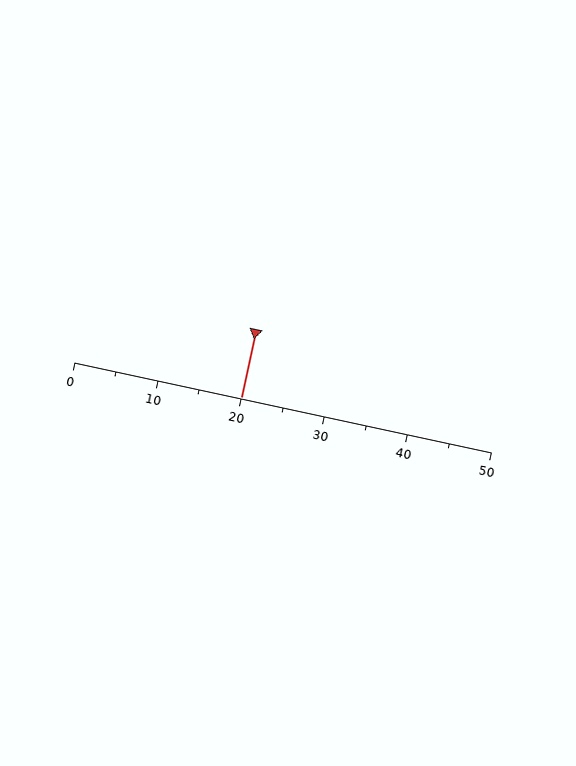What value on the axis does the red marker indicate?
The marker indicates approximately 20.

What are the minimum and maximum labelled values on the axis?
The axis runs from 0 to 50.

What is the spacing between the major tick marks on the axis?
The major ticks are spaced 10 apart.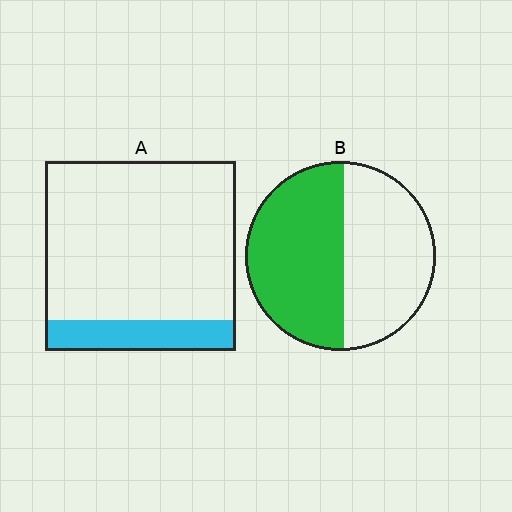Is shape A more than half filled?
No.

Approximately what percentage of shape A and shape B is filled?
A is approximately 15% and B is approximately 50%.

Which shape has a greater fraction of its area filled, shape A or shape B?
Shape B.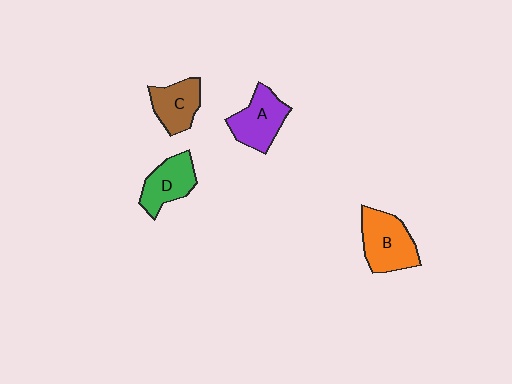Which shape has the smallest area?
Shape C (brown).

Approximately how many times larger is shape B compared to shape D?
Approximately 1.3 times.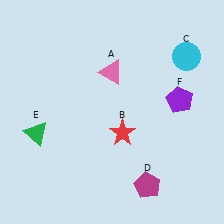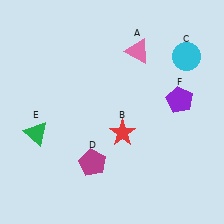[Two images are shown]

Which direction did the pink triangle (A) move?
The pink triangle (A) moved right.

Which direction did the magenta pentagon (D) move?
The magenta pentagon (D) moved left.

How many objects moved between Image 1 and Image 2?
2 objects moved between the two images.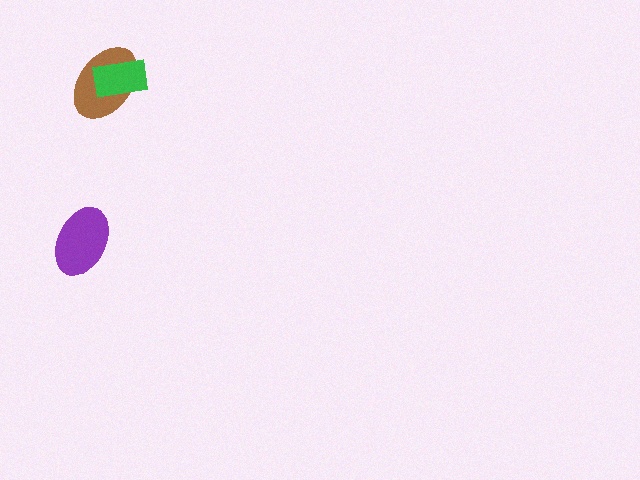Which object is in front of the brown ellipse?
The green rectangle is in front of the brown ellipse.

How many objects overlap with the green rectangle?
1 object overlaps with the green rectangle.